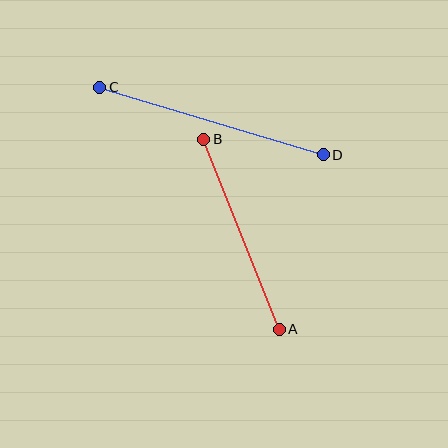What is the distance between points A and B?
The distance is approximately 204 pixels.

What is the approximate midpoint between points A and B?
The midpoint is at approximately (242, 234) pixels.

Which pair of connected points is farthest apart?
Points C and D are farthest apart.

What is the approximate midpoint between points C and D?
The midpoint is at approximately (211, 121) pixels.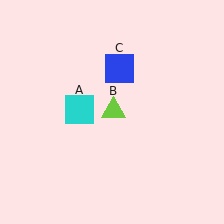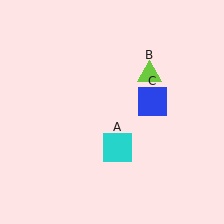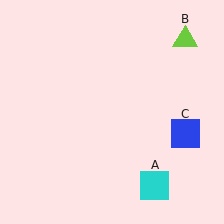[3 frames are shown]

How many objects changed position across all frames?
3 objects changed position: cyan square (object A), lime triangle (object B), blue square (object C).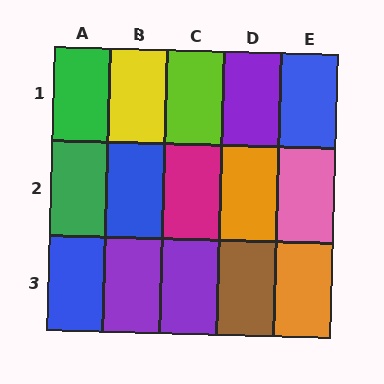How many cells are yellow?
1 cell is yellow.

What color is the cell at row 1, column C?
Lime.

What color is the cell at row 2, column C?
Magenta.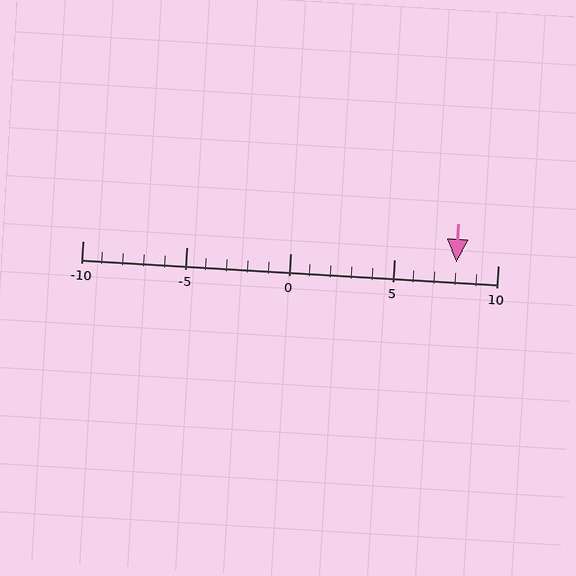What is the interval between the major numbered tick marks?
The major tick marks are spaced 5 units apart.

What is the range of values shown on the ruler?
The ruler shows values from -10 to 10.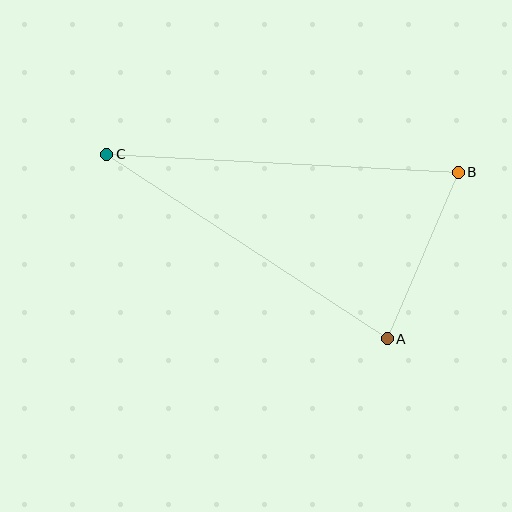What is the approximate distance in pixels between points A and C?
The distance between A and C is approximately 335 pixels.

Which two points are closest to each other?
Points A and B are closest to each other.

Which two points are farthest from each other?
Points B and C are farthest from each other.